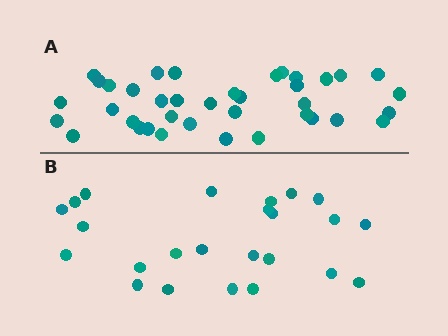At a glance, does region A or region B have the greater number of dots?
Region A (the top region) has more dots.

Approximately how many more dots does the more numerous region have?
Region A has approximately 15 more dots than region B.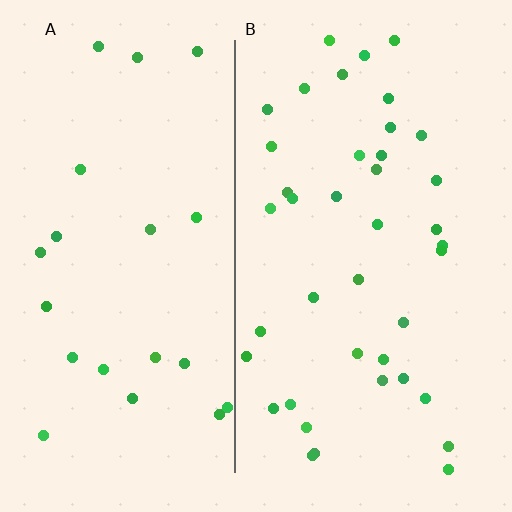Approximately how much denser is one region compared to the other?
Approximately 1.9× — region B over region A.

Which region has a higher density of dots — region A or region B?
B (the right).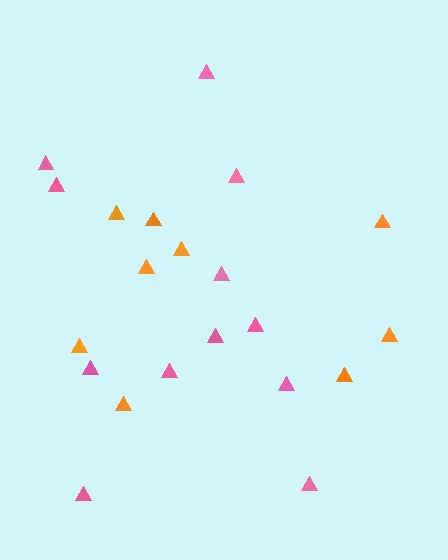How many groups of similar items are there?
There are 2 groups: one group of orange triangles (9) and one group of pink triangles (12).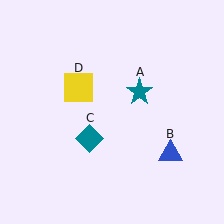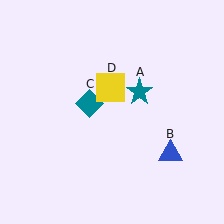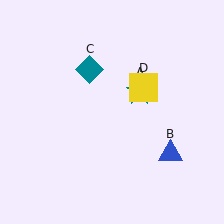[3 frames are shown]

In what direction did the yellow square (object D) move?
The yellow square (object D) moved right.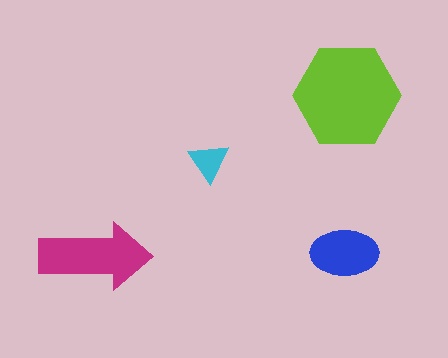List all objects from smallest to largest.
The cyan triangle, the blue ellipse, the magenta arrow, the lime hexagon.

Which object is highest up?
The lime hexagon is topmost.